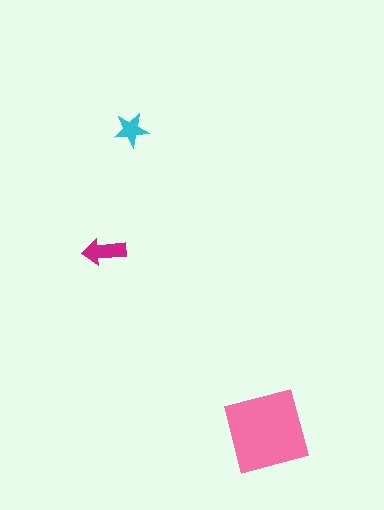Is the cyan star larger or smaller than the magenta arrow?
Smaller.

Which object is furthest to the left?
The magenta arrow is leftmost.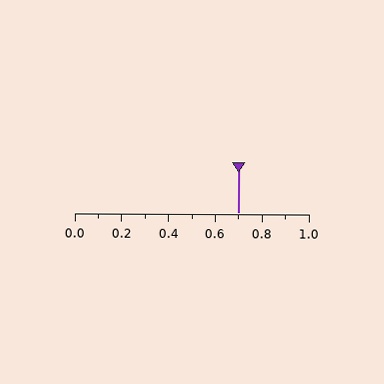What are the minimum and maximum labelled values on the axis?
The axis runs from 0.0 to 1.0.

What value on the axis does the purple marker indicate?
The marker indicates approximately 0.7.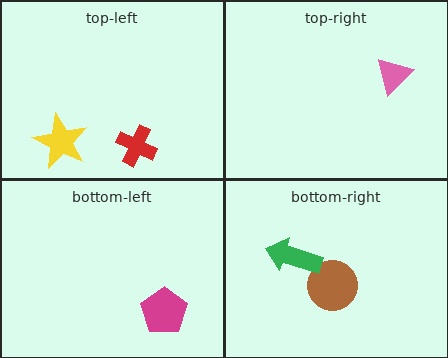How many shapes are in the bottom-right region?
2.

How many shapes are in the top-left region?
2.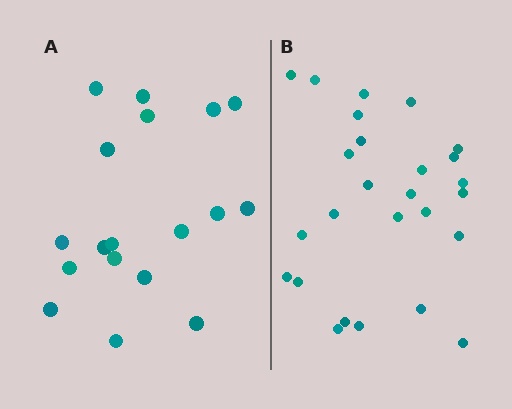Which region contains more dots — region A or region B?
Region B (the right region) has more dots.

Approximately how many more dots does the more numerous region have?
Region B has roughly 8 or so more dots than region A.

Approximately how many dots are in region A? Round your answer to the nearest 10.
About 20 dots. (The exact count is 18, which rounds to 20.)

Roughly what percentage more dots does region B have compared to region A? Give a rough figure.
About 45% more.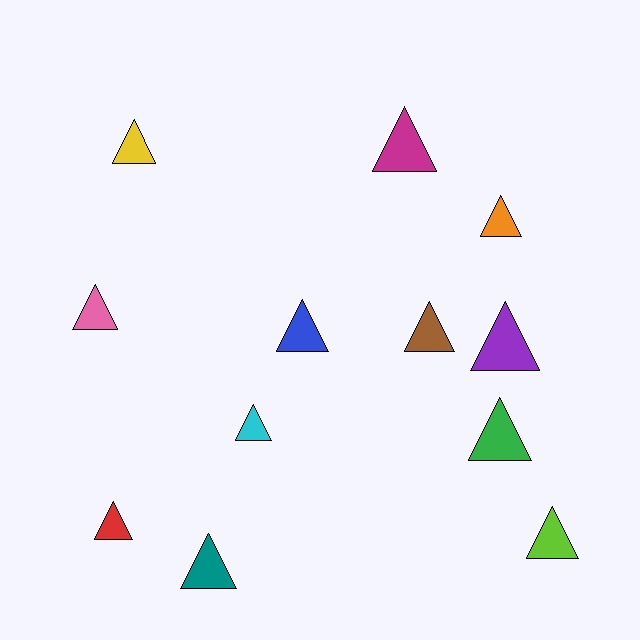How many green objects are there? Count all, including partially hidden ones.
There is 1 green object.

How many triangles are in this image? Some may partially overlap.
There are 12 triangles.